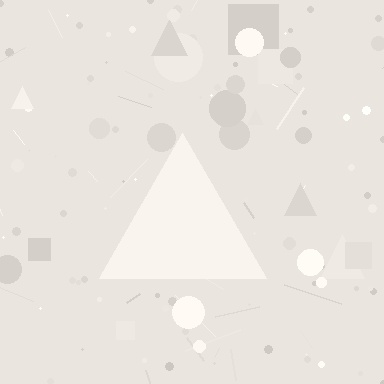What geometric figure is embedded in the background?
A triangle is embedded in the background.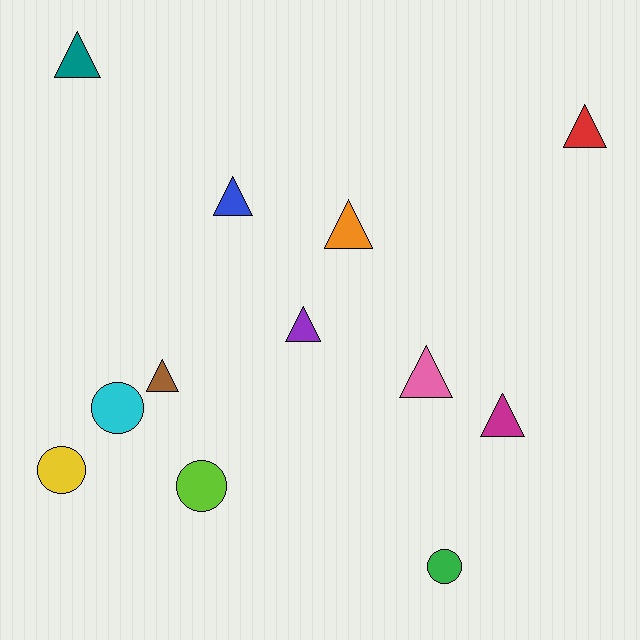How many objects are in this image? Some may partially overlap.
There are 12 objects.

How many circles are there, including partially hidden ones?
There are 4 circles.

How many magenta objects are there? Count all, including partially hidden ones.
There is 1 magenta object.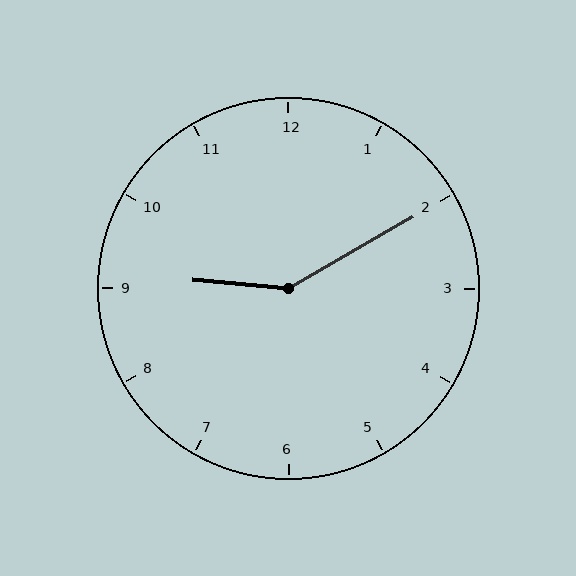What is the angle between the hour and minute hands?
Approximately 145 degrees.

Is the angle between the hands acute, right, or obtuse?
It is obtuse.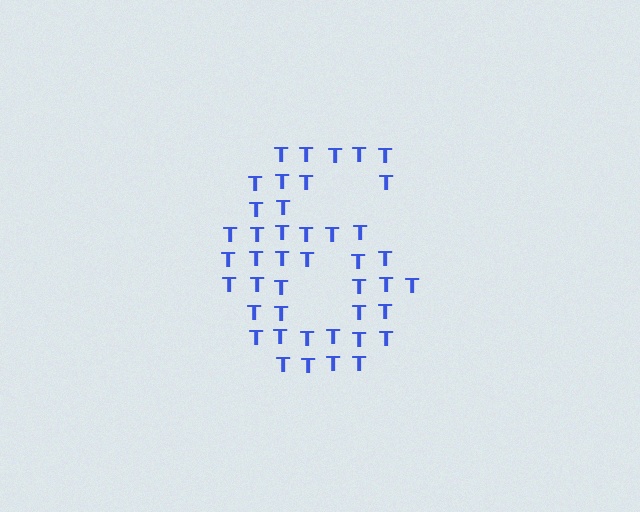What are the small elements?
The small elements are letter T's.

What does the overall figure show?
The overall figure shows the digit 6.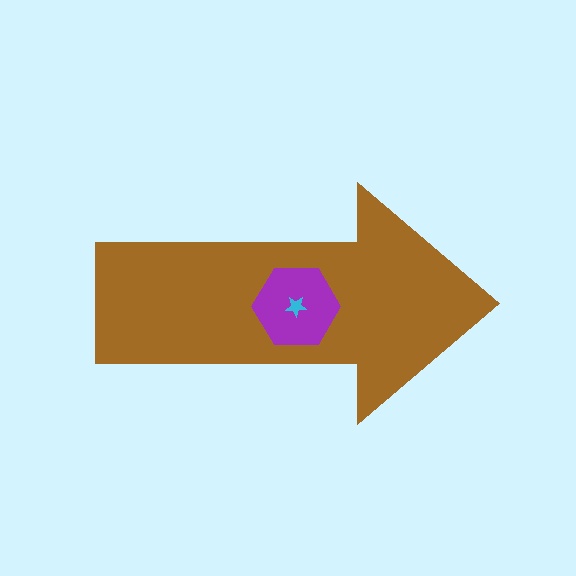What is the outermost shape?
The brown arrow.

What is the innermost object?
The cyan star.